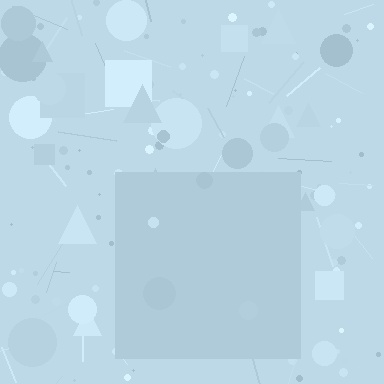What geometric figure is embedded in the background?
A square is embedded in the background.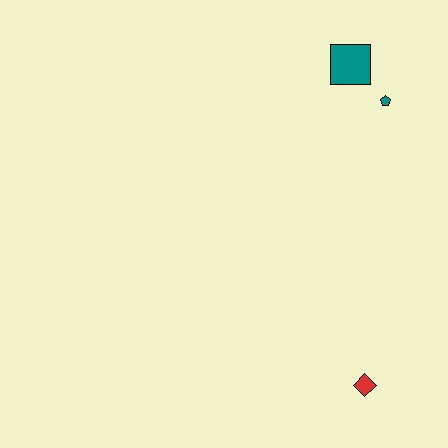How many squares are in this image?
There is 1 square.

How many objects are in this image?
There are 3 objects.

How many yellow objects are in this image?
There are no yellow objects.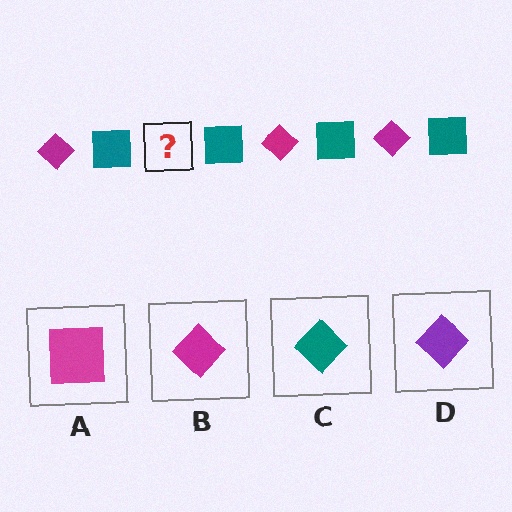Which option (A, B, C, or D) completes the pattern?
B.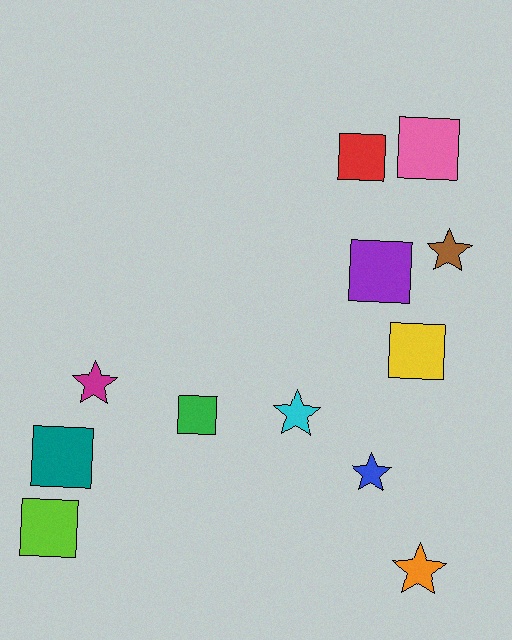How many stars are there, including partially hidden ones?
There are 5 stars.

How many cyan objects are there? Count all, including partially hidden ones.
There is 1 cyan object.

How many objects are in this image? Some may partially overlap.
There are 12 objects.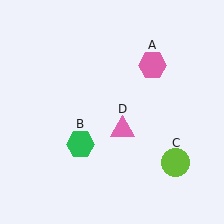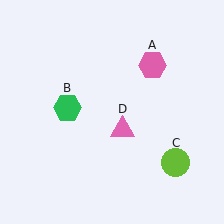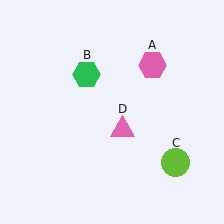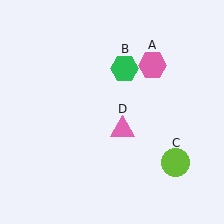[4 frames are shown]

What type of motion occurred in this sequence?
The green hexagon (object B) rotated clockwise around the center of the scene.